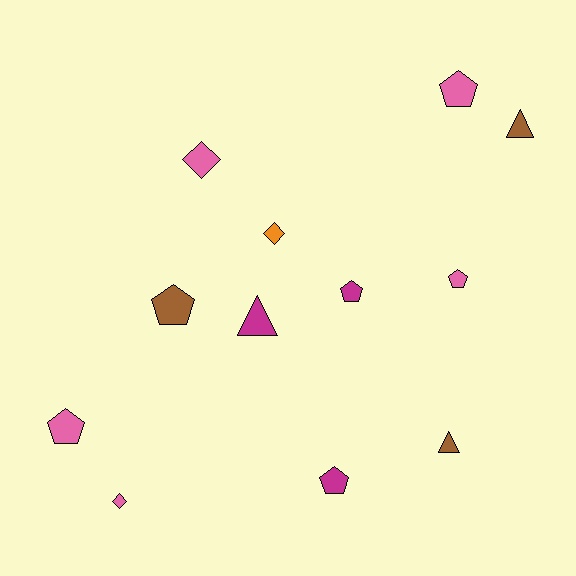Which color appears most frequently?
Pink, with 5 objects.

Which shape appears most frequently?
Pentagon, with 6 objects.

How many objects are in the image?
There are 12 objects.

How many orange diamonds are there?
There is 1 orange diamond.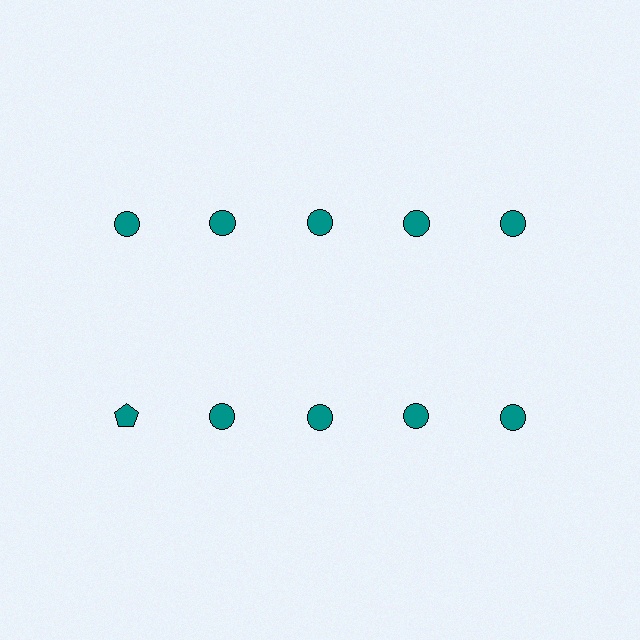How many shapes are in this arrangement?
There are 10 shapes arranged in a grid pattern.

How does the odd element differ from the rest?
It has a different shape: pentagon instead of circle.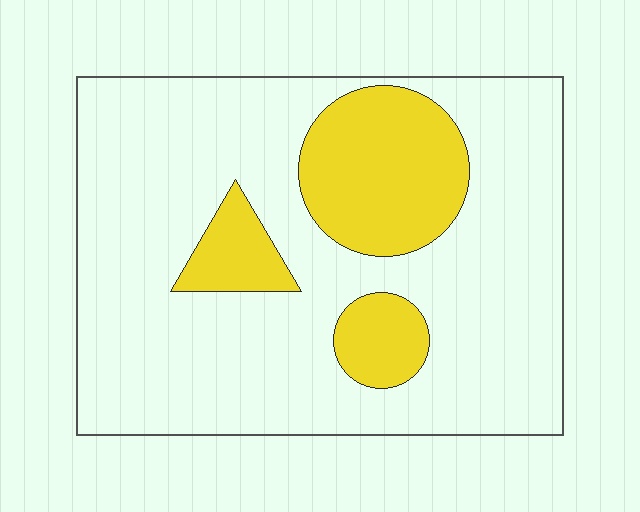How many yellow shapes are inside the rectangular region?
3.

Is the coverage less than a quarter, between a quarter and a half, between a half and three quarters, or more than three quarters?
Less than a quarter.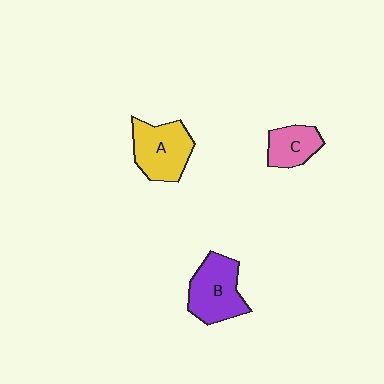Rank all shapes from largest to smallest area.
From largest to smallest: B (purple), A (yellow), C (pink).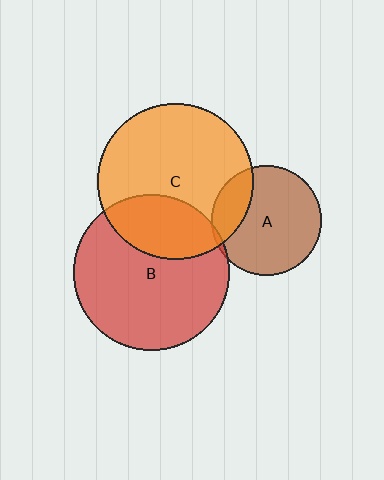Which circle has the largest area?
Circle C (orange).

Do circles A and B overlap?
Yes.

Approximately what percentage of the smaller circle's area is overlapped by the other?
Approximately 5%.